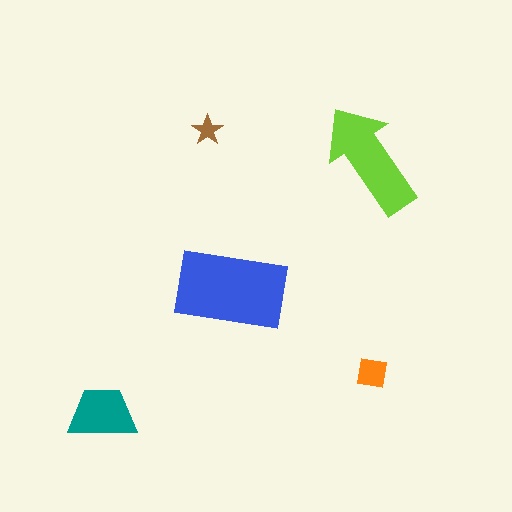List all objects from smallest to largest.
The brown star, the orange square, the teal trapezoid, the lime arrow, the blue rectangle.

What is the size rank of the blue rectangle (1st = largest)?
1st.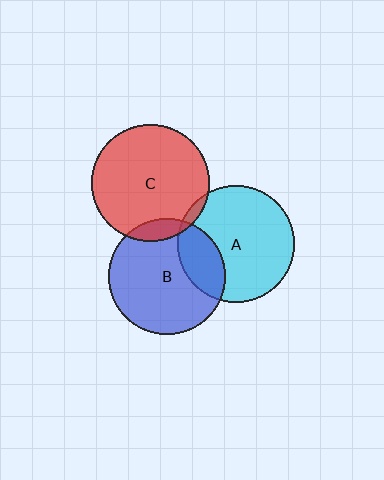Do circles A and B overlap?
Yes.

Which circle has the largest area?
Circle C (red).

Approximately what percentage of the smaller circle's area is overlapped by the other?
Approximately 25%.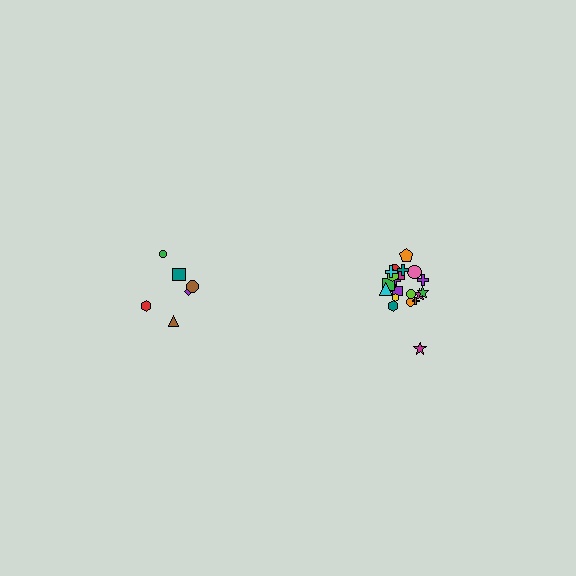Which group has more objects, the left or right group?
The right group.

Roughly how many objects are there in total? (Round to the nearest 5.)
Roughly 30 objects in total.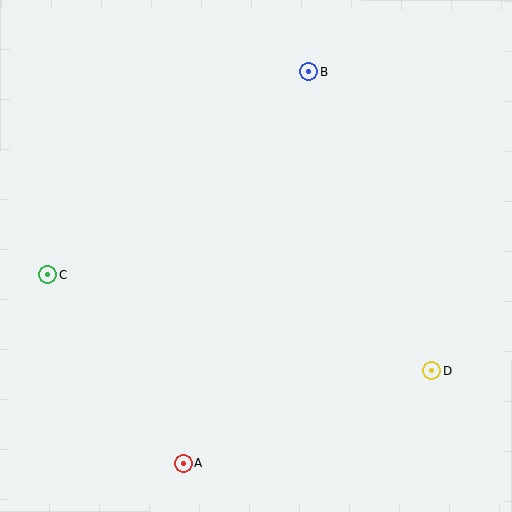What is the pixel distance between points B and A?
The distance between B and A is 410 pixels.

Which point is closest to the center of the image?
Point B at (309, 72) is closest to the center.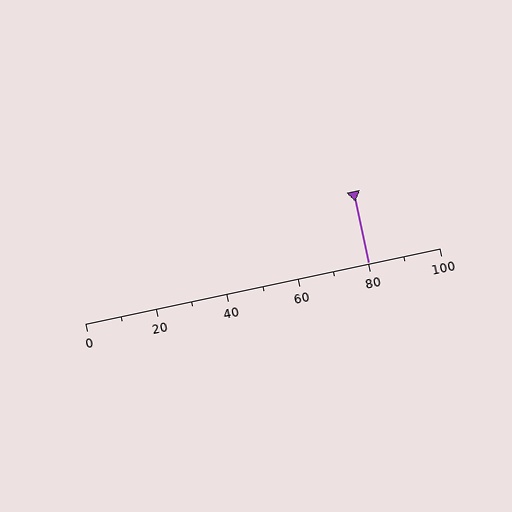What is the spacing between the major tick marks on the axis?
The major ticks are spaced 20 apart.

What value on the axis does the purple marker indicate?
The marker indicates approximately 80.